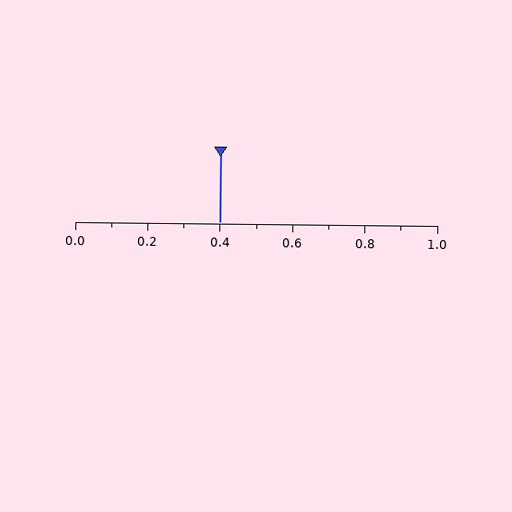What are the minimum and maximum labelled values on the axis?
The axis runs from 0.0 to 1.0.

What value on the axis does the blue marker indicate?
The marker indicates approximately 0.4.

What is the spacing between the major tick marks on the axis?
The major ticks are spaced 0.2 apart.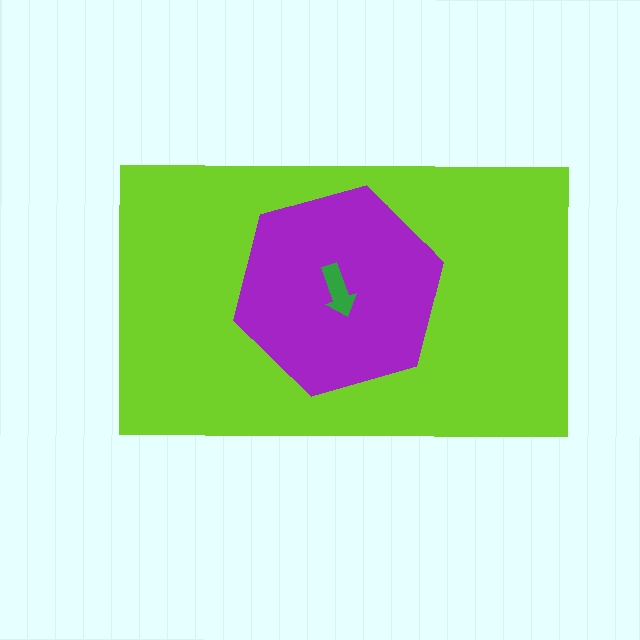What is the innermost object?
The green arrow.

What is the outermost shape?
The lime rectangle.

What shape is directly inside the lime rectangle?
The purple hexagon.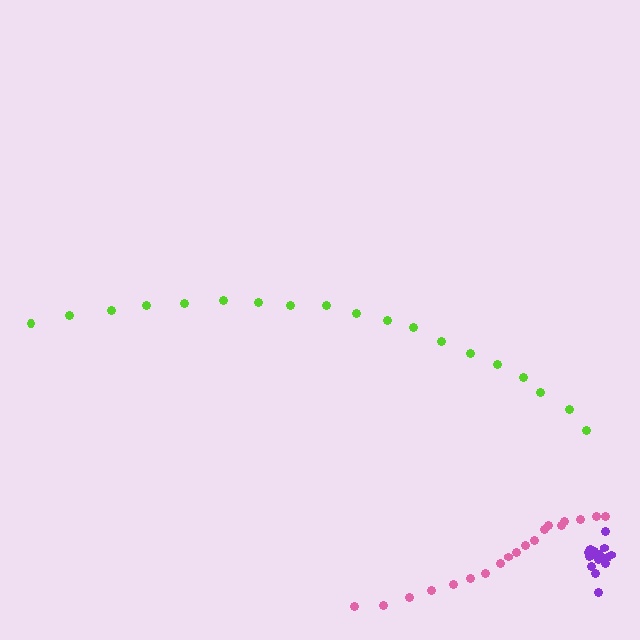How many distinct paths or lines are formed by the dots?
There are 3 distinct paths.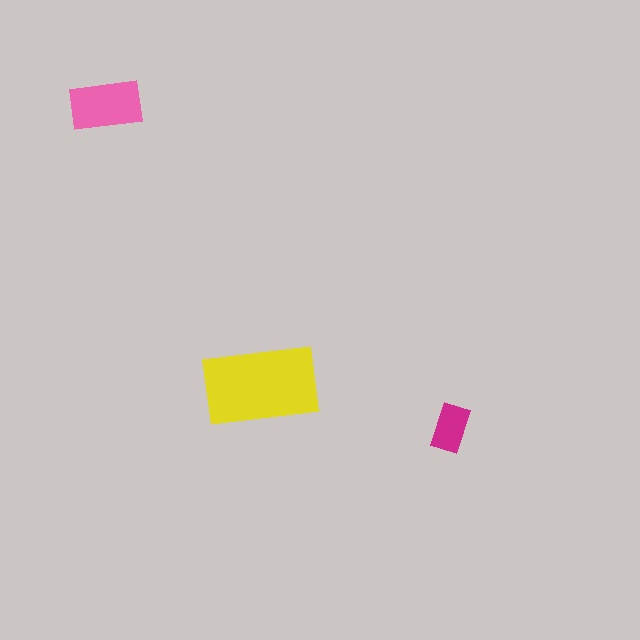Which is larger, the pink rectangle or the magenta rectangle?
The pink one.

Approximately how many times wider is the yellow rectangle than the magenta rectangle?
About 2.5 times wider.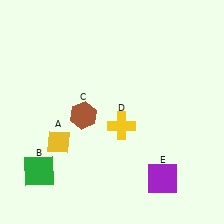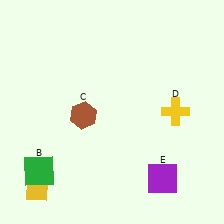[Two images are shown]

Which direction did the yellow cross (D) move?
The yellow cross (D) moved right.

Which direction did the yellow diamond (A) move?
The yellow diamond (A) moved down.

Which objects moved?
The objects that moved are: the yellow diamond (A), the yellow cross (D).